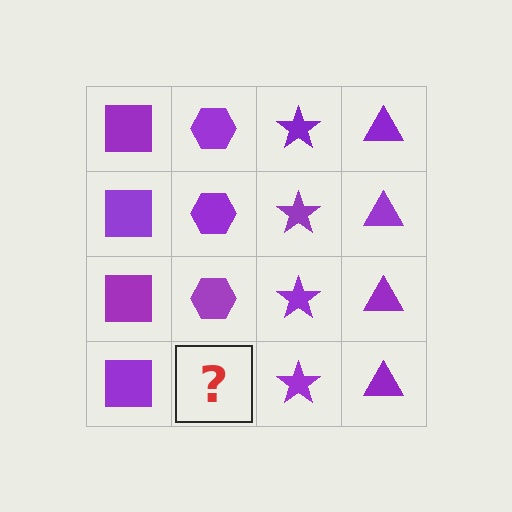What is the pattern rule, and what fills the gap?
The rule is that each column has a consistent shape. The gap should be filled with a purple hexagon.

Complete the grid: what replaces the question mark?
The question mark should be replaced with a purple hexagon.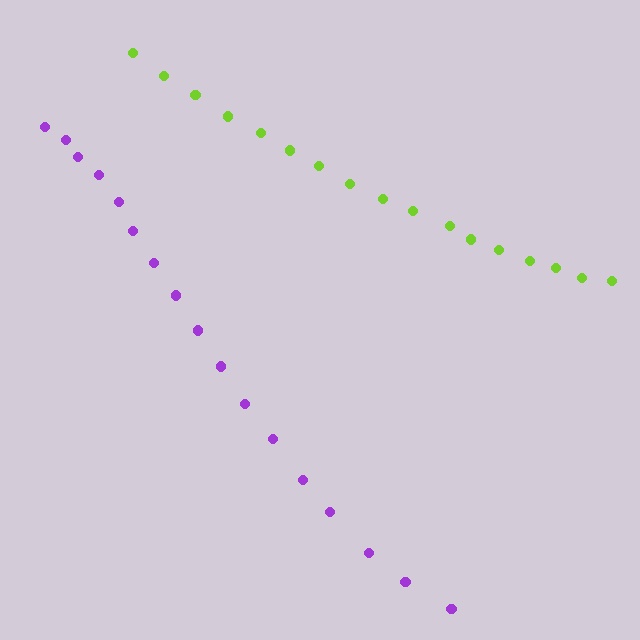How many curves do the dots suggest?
There are 2 distinct paths.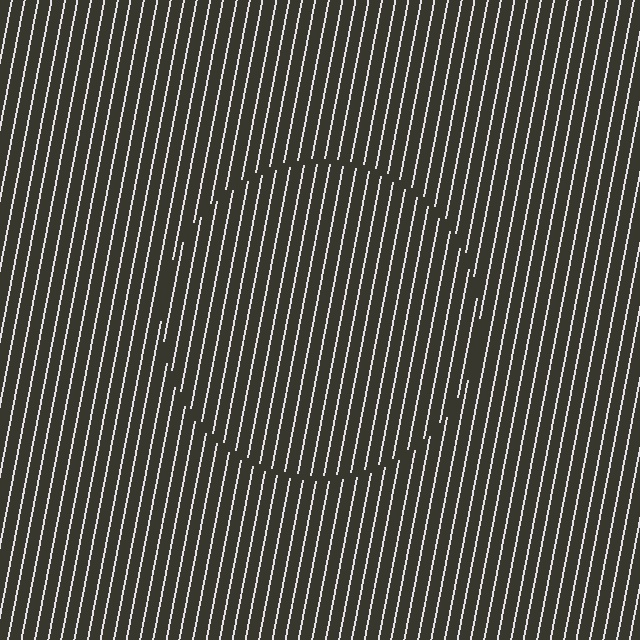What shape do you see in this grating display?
An illusory circle. The interior of the shape contains the same grating, shifted by half a period — the contour is defined by the phase discontinuity where line-ends from the inner and outer gratings abut.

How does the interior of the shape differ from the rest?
The interior of the shape contains the same grating, shifted by half a period — the contour is defined by the phase discontinuity where line-ends from the inner and outer gratings abut.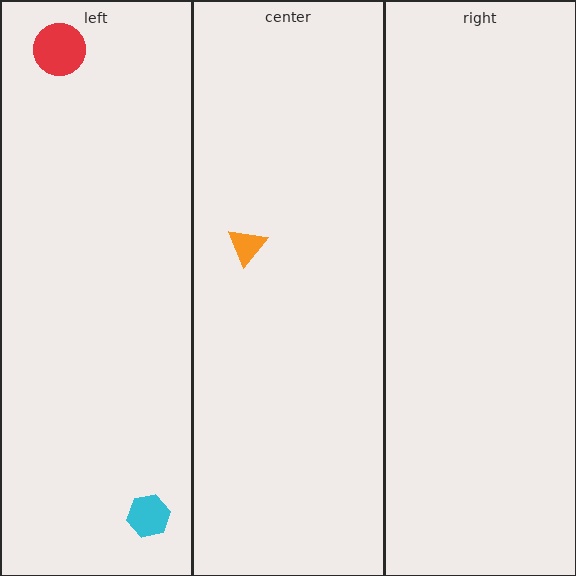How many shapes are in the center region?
1.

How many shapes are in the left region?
2.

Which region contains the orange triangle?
The center region.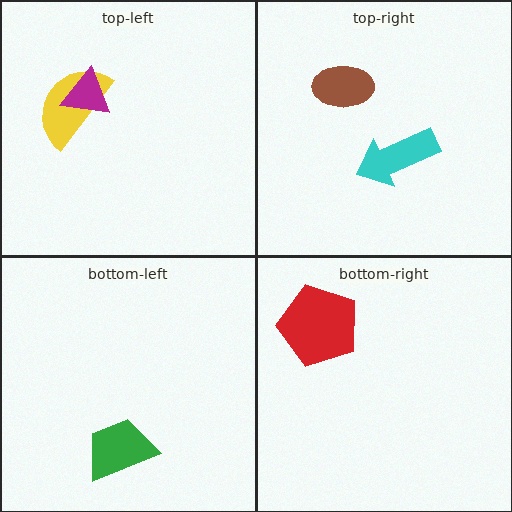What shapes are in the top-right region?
The cyan arrow, the brown ellipse.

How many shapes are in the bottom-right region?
1.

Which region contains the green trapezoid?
The bottom-left region.